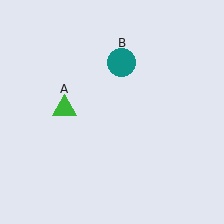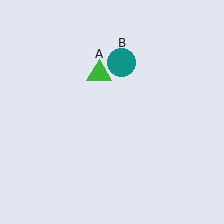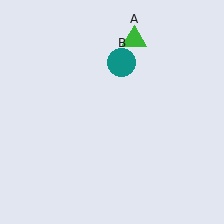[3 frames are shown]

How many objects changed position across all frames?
1 object changed position: green triangle (object A).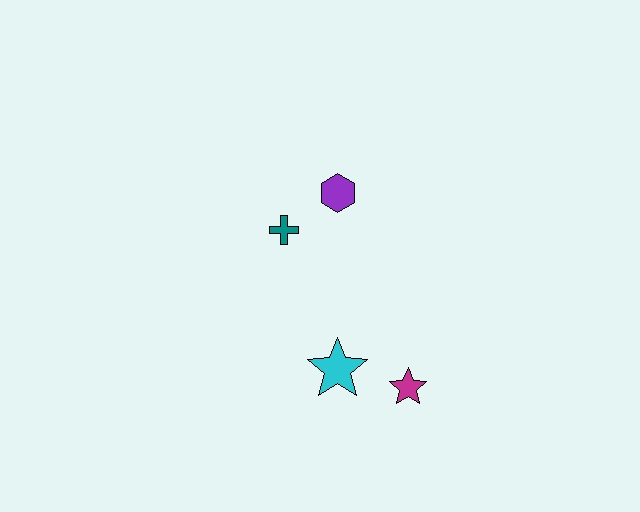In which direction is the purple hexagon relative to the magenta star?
The purple hexagon is above the magenta star.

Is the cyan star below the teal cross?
Yes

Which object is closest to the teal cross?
The purple hexagon is closest to the teal cross.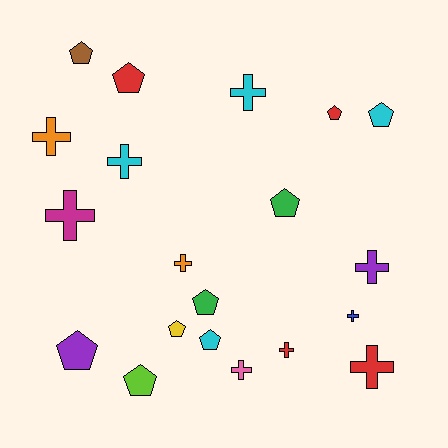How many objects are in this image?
There are 20 objects.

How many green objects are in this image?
There are 2 green objects.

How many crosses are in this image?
There are 10 crosses.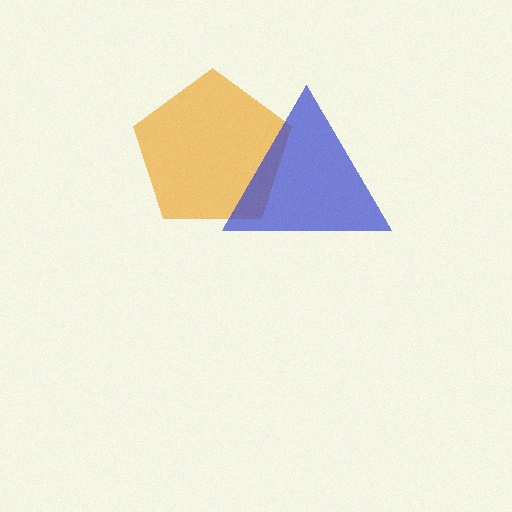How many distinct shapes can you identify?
There are 2 distinct shapes: an orange pentagon, a blue triangle.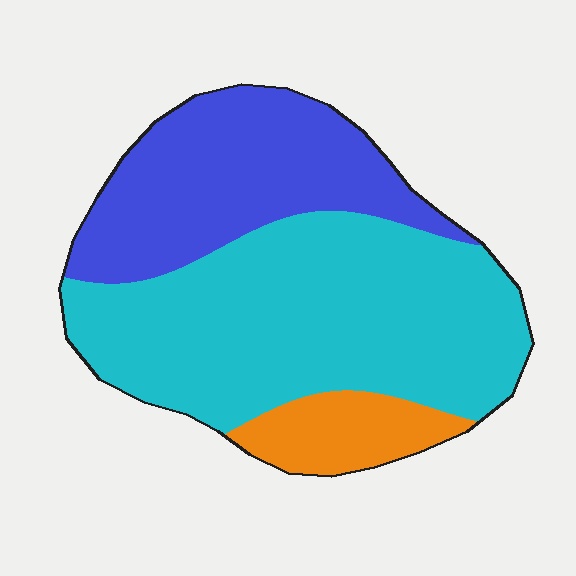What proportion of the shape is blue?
Blue takes up about one third (1/3) of the shape.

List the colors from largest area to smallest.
From largest to smallest: cyan, blue, orange.